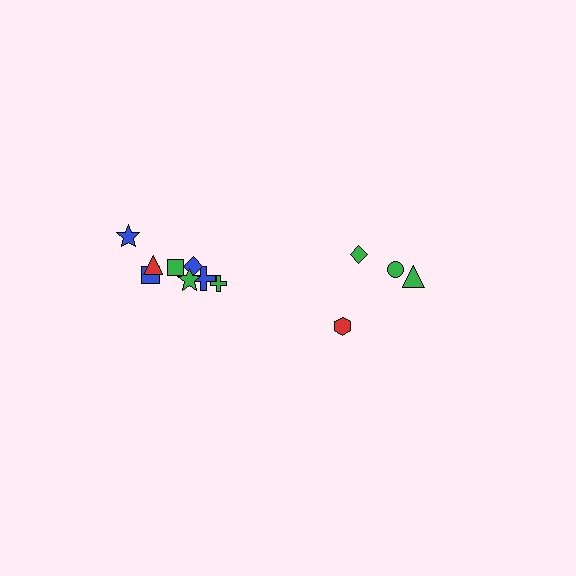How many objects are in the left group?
There are 8 objects.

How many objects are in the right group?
There are 4 objects.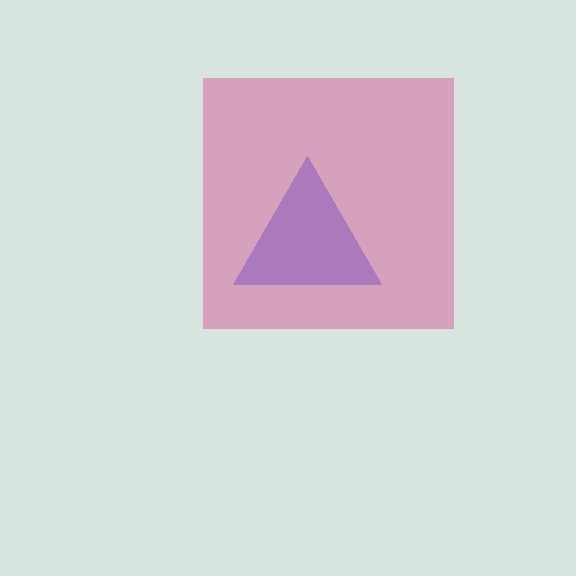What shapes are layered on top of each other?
The layered shapes are: a blue triangle, a magenta square.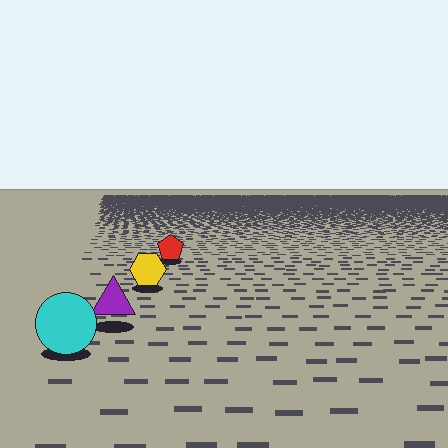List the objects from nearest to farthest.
From nearest to farthest: the cyan circle, the purple triangle, the yellow hexagon, the red pentagon.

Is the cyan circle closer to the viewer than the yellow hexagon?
Yes. The cyan circle is closer — you can tell from the texture gradient: the ground texture is coarser near it.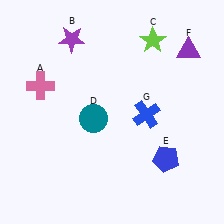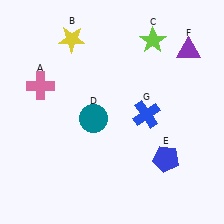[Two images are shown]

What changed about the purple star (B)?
In Image 1, B is purple. In Image 2, it changed to yellow.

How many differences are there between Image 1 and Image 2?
There is 1 difference between the two images.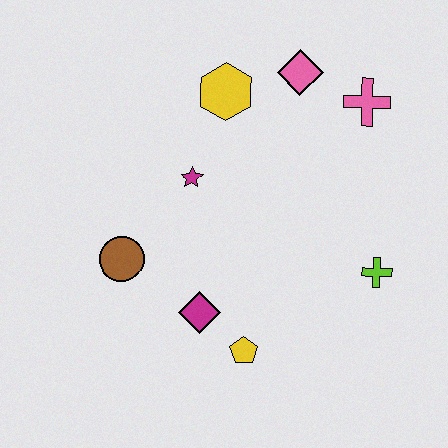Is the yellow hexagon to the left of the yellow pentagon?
Yes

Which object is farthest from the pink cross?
The brown circle is farthest from the pink cross.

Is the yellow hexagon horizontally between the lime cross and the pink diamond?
No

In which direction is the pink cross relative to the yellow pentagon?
The pink cross is above the yellow pentagon.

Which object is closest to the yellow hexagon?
The pink diamond is closest to the yellow hexagon.